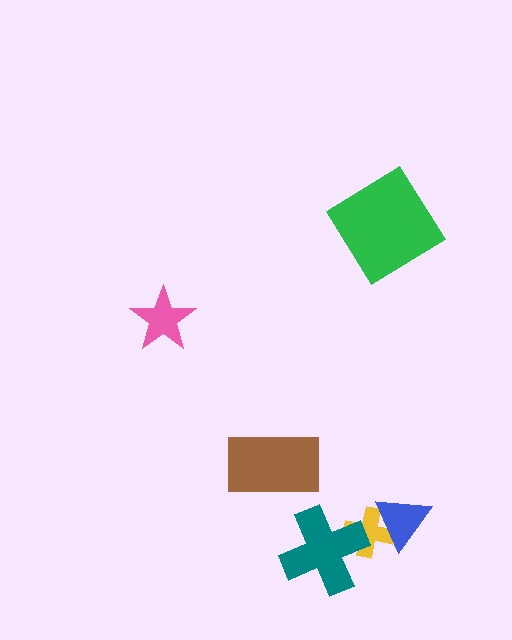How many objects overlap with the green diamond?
0 objects overlap with the green diamond.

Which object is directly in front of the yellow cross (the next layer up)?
The blue triangle is directly in front of the yellow cross.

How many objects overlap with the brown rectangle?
0 objects overlap with the brown rectangle.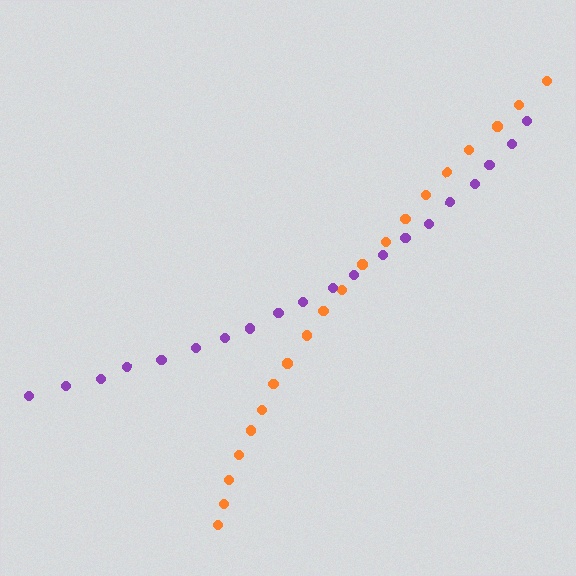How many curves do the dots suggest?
There are 2 distinct paths.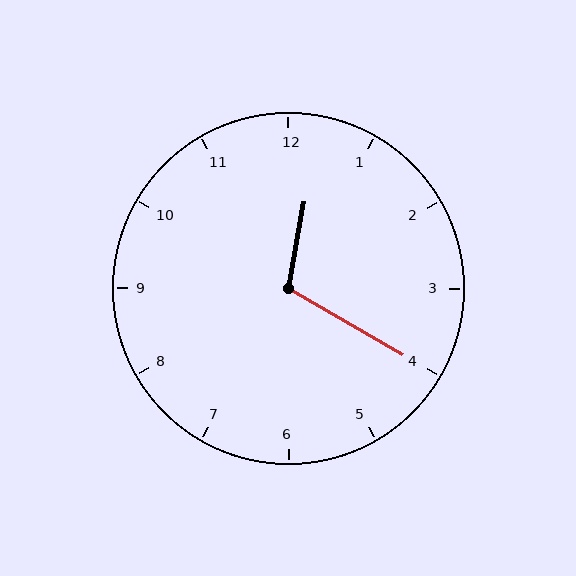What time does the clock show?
12:20.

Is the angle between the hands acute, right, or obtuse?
It is obtuse.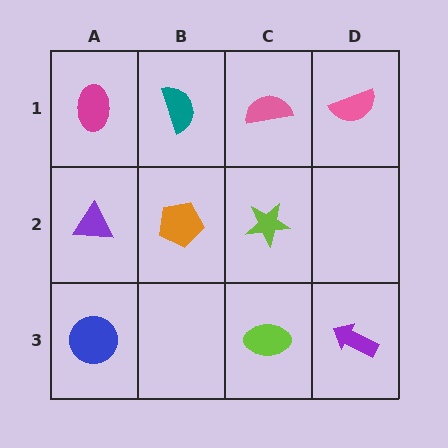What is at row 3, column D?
A purple arrow.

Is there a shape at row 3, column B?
No, that cell is empty.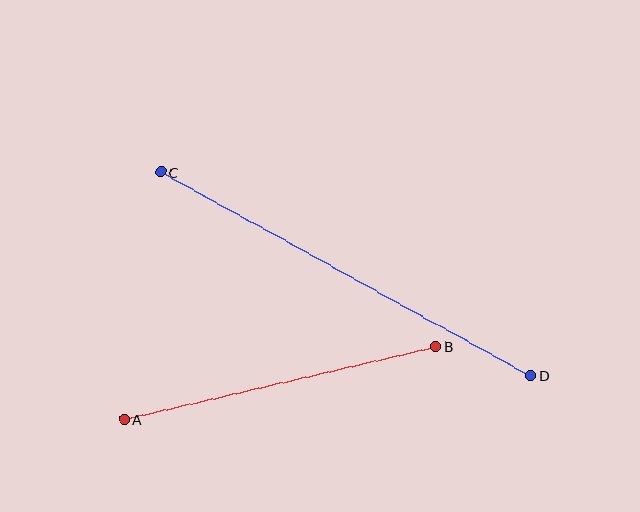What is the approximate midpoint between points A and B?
The midpoint is at approximately (280, 383) pixels.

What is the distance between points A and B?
The distance is approximately 321 pixels.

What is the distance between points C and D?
The distance is approximately 423 pixels.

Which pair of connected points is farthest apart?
Points C and D are farthest apart.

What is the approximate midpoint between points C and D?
The midpoint is at approximately (346, 273) pixels.